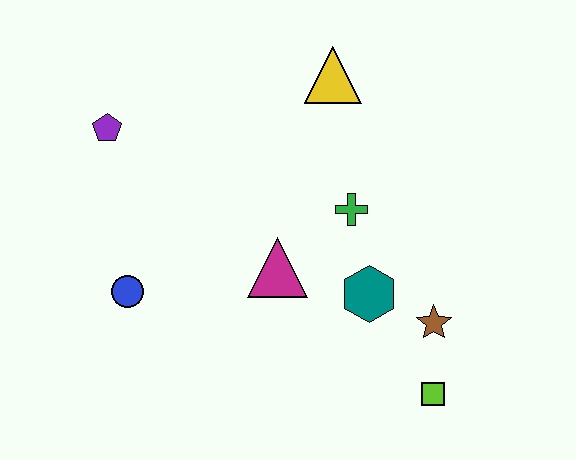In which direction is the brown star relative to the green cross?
The brown star is below the green cross.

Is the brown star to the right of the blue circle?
Yes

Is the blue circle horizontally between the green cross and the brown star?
No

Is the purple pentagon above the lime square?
Yes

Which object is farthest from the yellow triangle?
The lime square is farthest from the yellow triangle.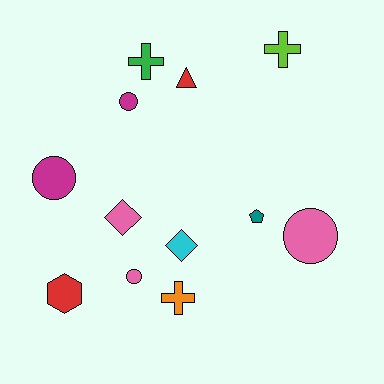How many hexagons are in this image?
There is 1 hexagon.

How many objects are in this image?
There are 12 objects.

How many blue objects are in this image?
There are no blue objects.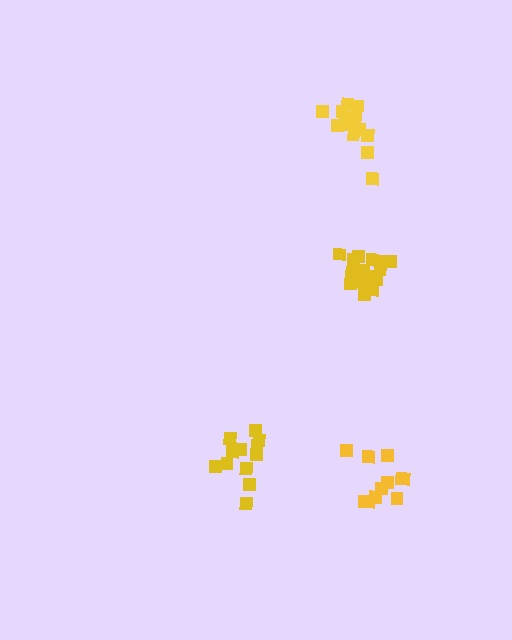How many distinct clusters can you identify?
There are 4 distinct clusters.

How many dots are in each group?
Group 1: 17 dots, Group 2: 11 dots, Group 3: 12 dots, Group 4: 14 dots (54 total).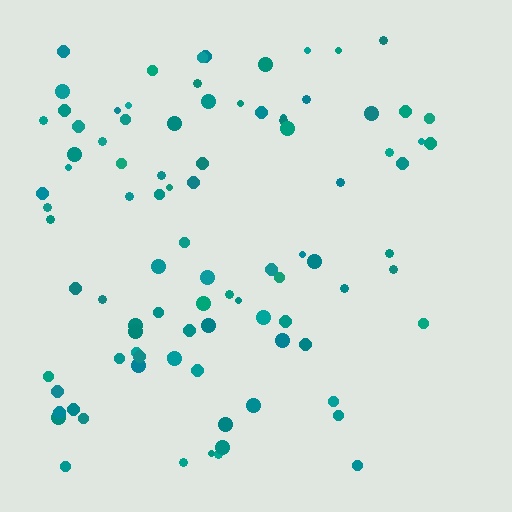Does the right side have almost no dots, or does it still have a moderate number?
Still a moderate number, just noticeably fewer than the left.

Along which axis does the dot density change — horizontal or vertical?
Horizontal.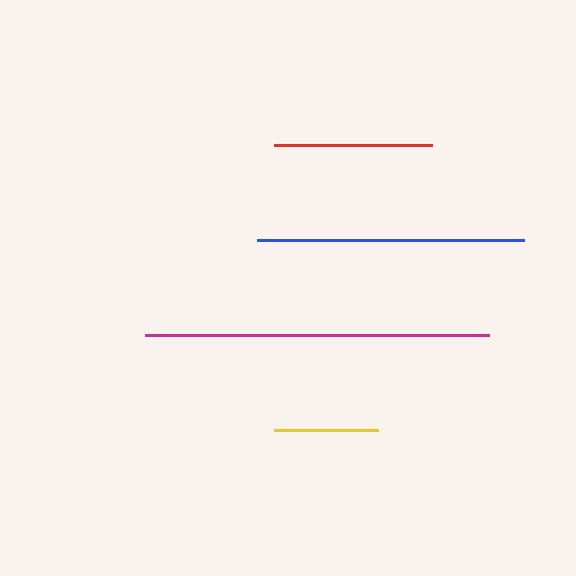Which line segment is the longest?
The magenta line is the longest at approximately 344 pixels.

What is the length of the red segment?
The red segment is approximately 158 pixels long.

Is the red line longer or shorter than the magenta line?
The magenta line is longer than the red line.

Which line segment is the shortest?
The yellow line is the shortest at approximately 104 pixels.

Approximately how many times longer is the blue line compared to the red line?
The blue line is approximately 1.7 times the length of the red line.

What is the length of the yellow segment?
The yellow segment is approximately 104 pixels long.